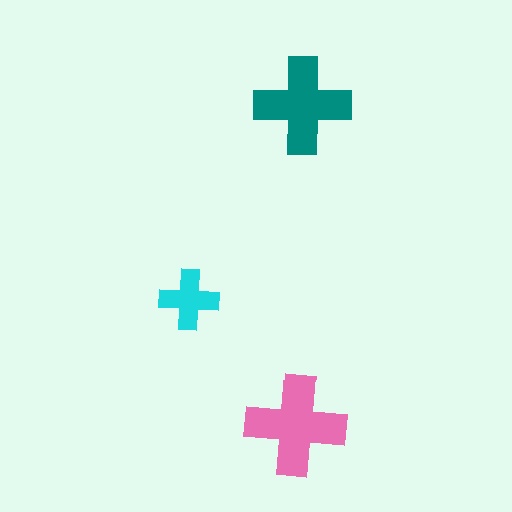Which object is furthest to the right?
The teal cross is rightmost.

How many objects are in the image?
There are 3 objects in the image.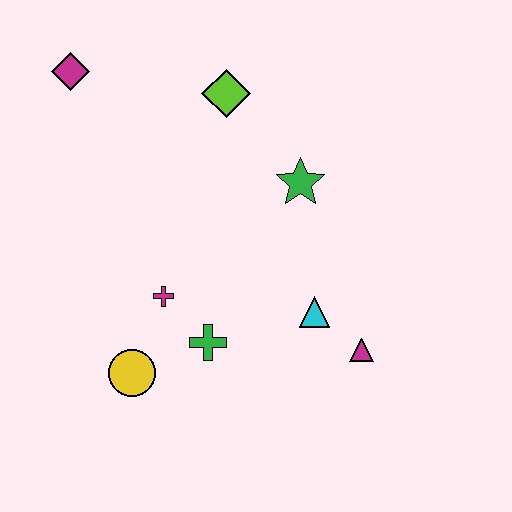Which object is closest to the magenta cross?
The green cross is closest to the magenta cross.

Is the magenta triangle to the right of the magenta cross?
Yes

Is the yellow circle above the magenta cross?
No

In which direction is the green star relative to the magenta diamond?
The green star is to the right of the magenta diamond.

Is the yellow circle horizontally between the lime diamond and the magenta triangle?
No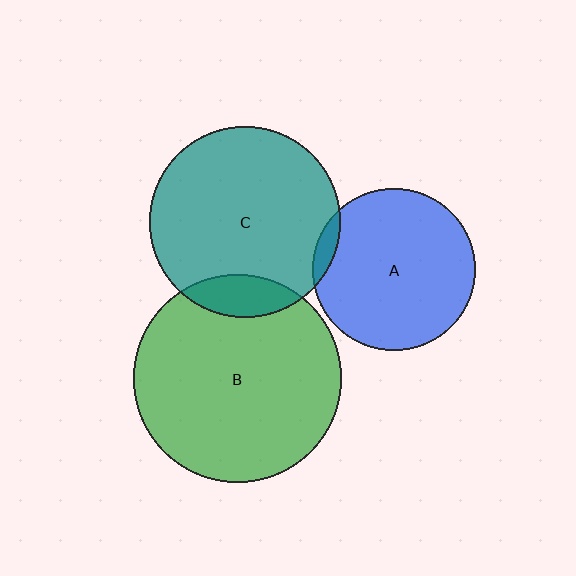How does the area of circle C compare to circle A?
Approximately 1.4 times.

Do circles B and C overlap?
Yes.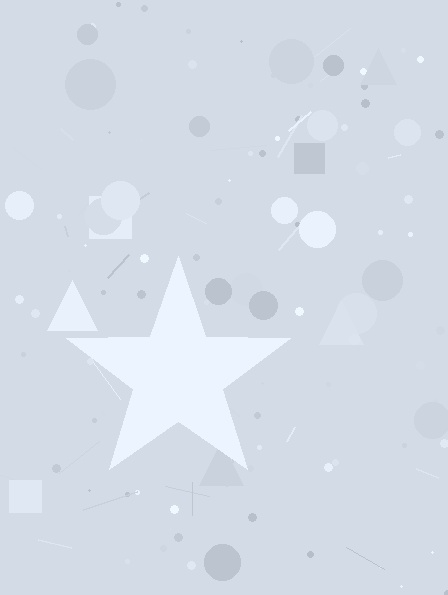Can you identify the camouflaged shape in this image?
The camouflaged shape is a star.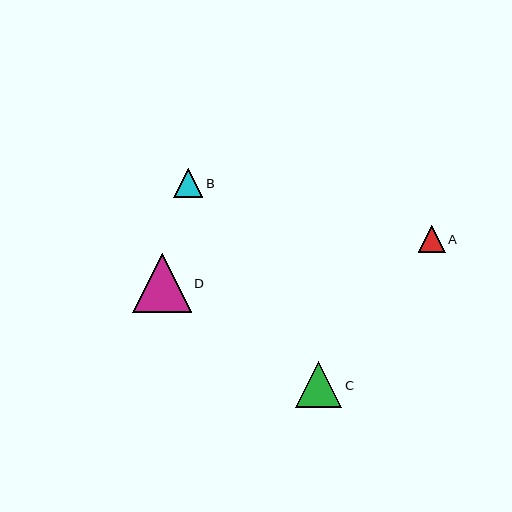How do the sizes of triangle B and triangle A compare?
Triangle B and triangle A are approximately the same size.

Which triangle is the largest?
Triangle D is the largest with a size of approximately 59 pixels.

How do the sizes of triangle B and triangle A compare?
Triangle B and triangle A are approximately the same size.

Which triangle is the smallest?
Triangle A is the smallest with a size of approximately 27 pixels.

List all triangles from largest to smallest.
From largest to smallest: D, C, B, A.